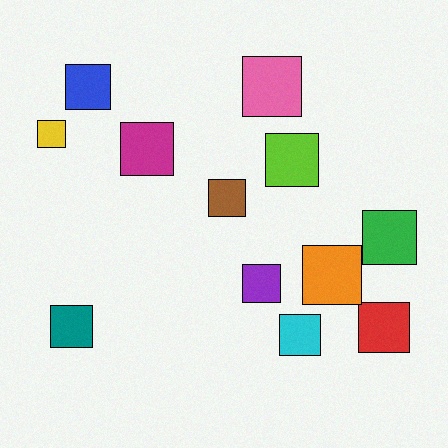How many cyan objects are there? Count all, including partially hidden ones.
There is 1 cyan object.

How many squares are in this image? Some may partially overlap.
There are 12 squares.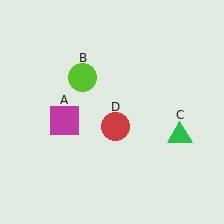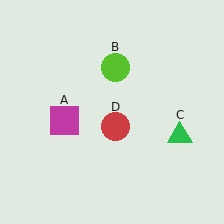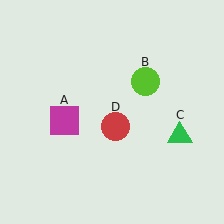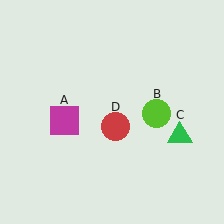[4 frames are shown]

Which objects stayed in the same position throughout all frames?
Magenta square (object A) and green triangle (object C) and red circle (object D) remained stationary.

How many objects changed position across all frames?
1 object changed position: lime circle (object B).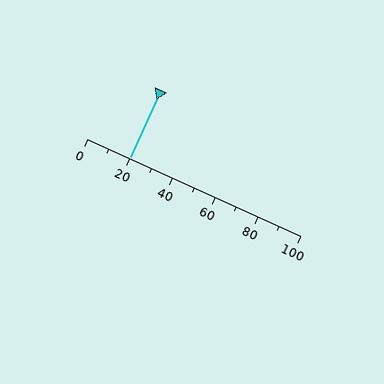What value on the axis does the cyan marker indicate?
The marker indicates approximately 20.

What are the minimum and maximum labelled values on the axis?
The axis runs from 0 to 100.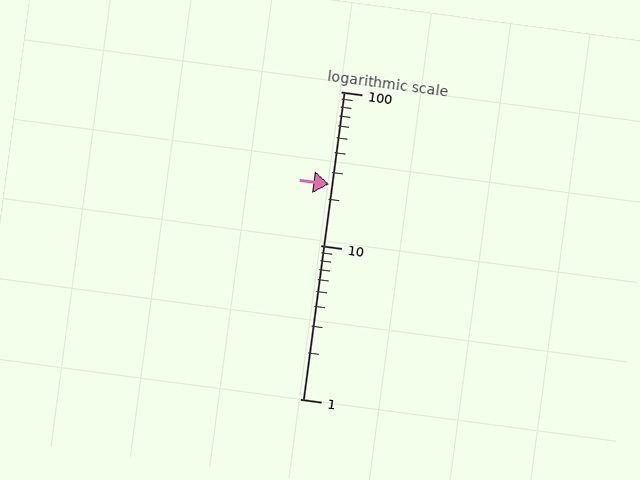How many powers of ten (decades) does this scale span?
The scale spans 2 decades, from 1 to 100.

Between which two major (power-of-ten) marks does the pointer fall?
The pointer is between 10 and 100.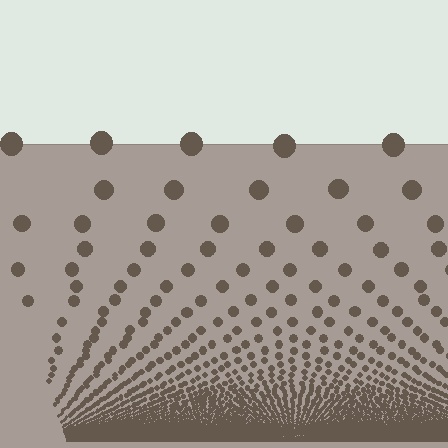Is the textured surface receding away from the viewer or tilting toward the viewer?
The surface appears to tilt toward the viewer. Texture elements get larger and sparser toward the top.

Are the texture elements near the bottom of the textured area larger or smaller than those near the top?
Smaller. The gradient is inverted — elements near the bottom are smaller and denser.